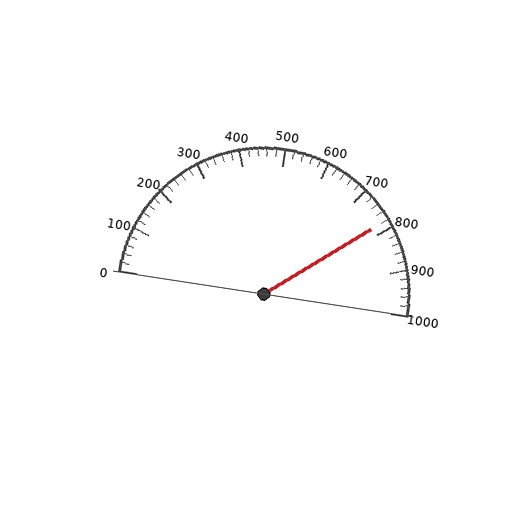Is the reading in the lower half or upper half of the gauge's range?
The reading is in the upper half of the range (0 to 1000).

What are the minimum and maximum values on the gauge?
The gauge ranges from 0 to 1000.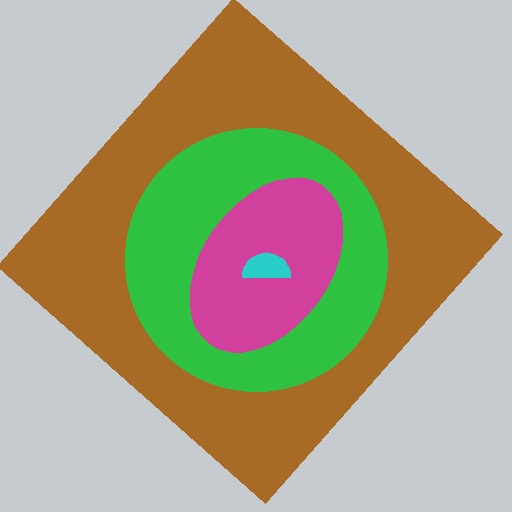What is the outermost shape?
The brown diamond.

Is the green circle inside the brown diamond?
Yes.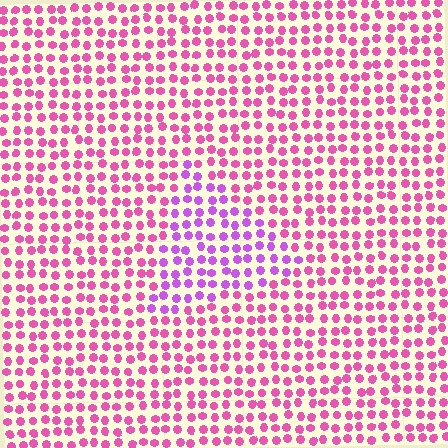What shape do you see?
I see a triangle.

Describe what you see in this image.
The image is filled with small pink elements in a uniform arrangement. A triangle-shaped region is visible where the elements are tinted to a slightly different hue, forming a subtle color boundary.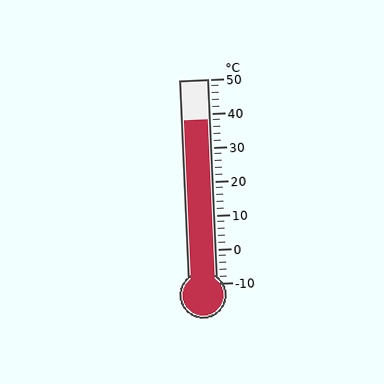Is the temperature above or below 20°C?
The temperature is above 20°C.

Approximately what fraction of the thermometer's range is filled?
The thermometer is filled to approximately 80% of its range.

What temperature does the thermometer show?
The thermometer shows approximately 38°C.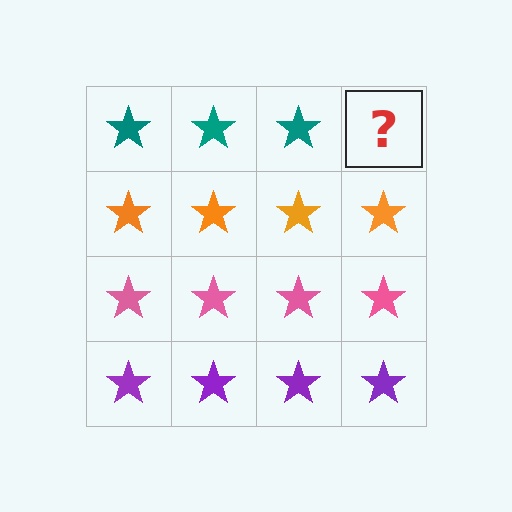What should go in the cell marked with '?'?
The missing cell should contain a teal star.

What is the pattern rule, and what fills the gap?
The rule is that each row has a consistent color. The gap should be filled with a teal star.